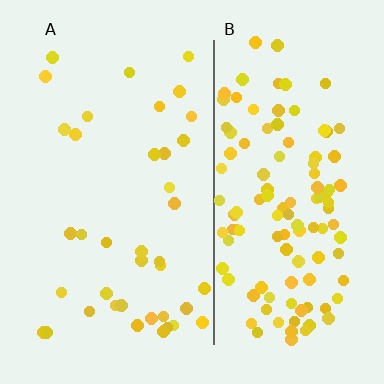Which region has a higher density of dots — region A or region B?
B (the right).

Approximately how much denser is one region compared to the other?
Approximately 3.1× — region B over region A.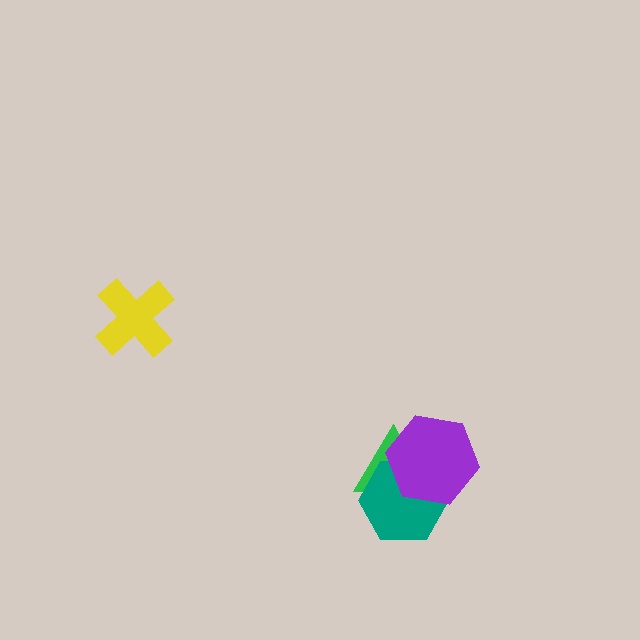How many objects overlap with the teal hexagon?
2 objects overlap with the teal hexagon.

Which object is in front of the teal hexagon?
The purple hexagon is in front of the teal hexagon.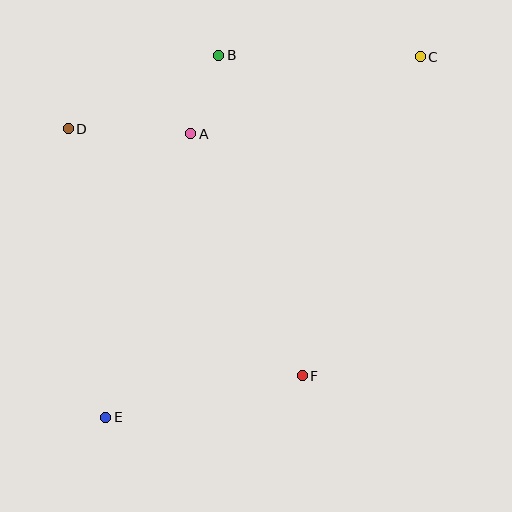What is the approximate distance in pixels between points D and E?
The distance between D and E is approximately 291 pixels.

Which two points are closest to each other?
Points A and B are closest to each other.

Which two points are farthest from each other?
Points C and E are farthest from each other.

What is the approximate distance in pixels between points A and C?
The distance between A and C is approximately 242 pixels.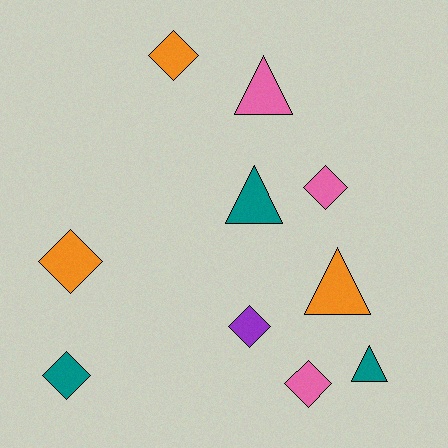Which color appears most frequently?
Pink, with 3 objects.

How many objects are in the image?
There are 10 objects.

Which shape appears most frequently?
Diamond, with 6 objects.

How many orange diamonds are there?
There are 2 orange diamonds.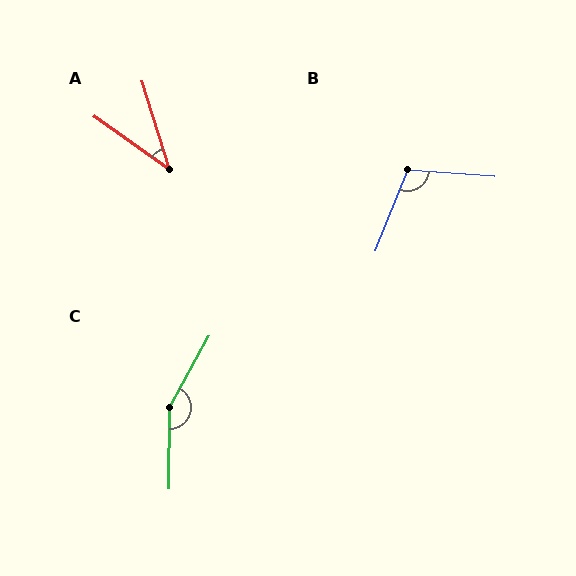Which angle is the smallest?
A, at approximately 37 degrees.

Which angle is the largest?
C, at approximately 151 degrees.